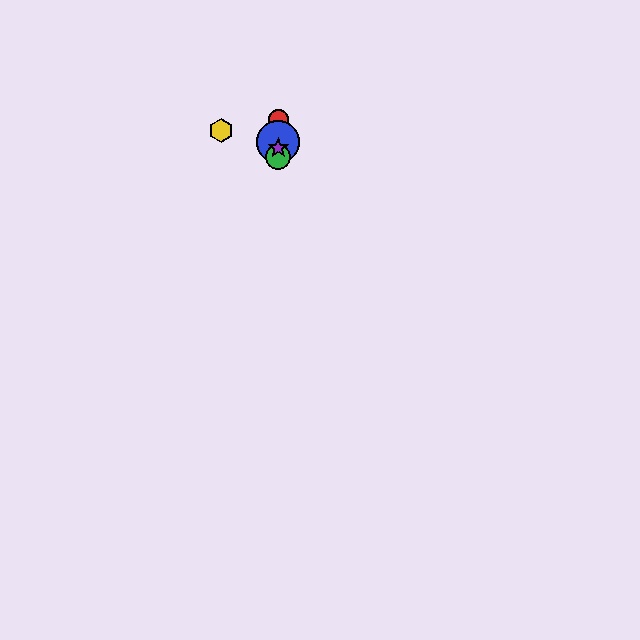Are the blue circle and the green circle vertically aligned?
Yes, both are at x≈278.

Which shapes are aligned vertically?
The red circle, the blue circle, the green circle, the purple star are aligned vertically.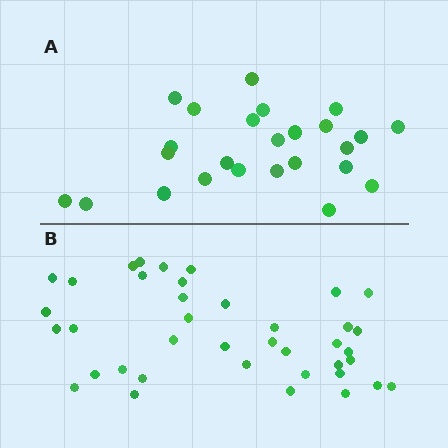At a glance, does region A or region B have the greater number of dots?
Region B (the bottom region) has more dots.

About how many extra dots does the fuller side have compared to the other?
Region B has approximately 15 more dots than region A.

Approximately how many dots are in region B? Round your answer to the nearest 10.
About 40 dots. (The exact count is 39, which rounds to 40.)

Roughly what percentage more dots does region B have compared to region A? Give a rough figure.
About 55% more.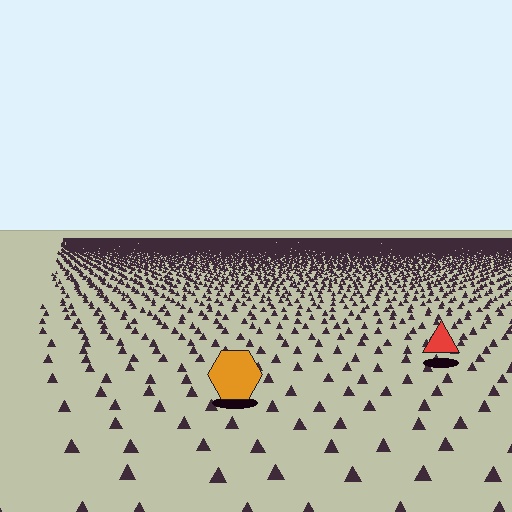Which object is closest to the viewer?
The orange hexagon is closest. The texture marks near it are larger and more spread out.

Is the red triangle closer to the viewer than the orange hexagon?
No. The orange hexagon is closer — you can tell from the texture gradient: the ground texture is coarser near it.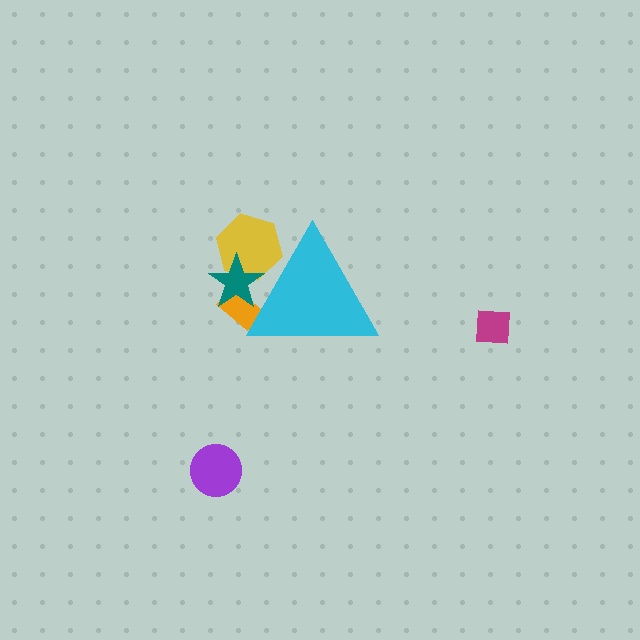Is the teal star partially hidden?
Yes, the teal star is partially hidden behind the cyan triangle.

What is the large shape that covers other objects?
A cyan triangle.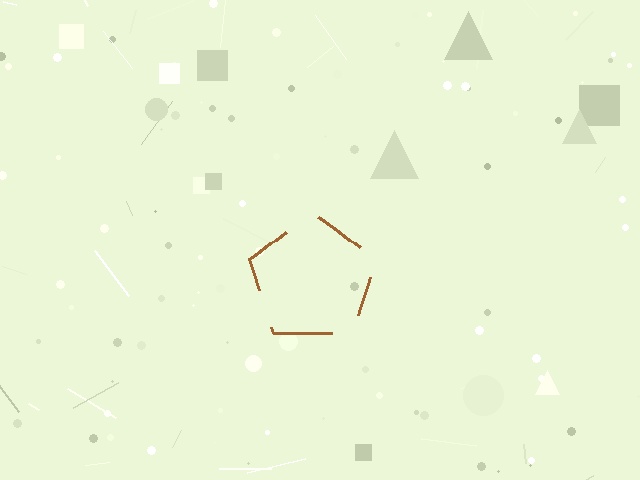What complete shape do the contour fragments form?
The contour fragments form a pentagon.